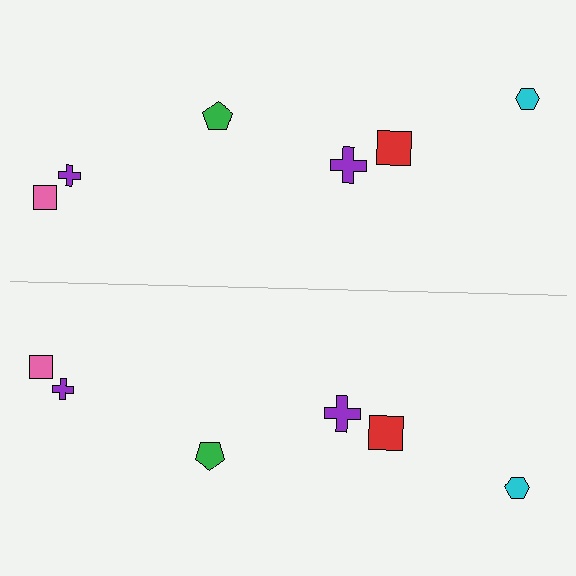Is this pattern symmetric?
Yes, this pattern has bilateral (reflection) symmetry.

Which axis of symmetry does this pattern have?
The pattern has a horizontal axis of symmetry running through the center of the image.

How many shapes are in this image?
There are 12 shapes in this image.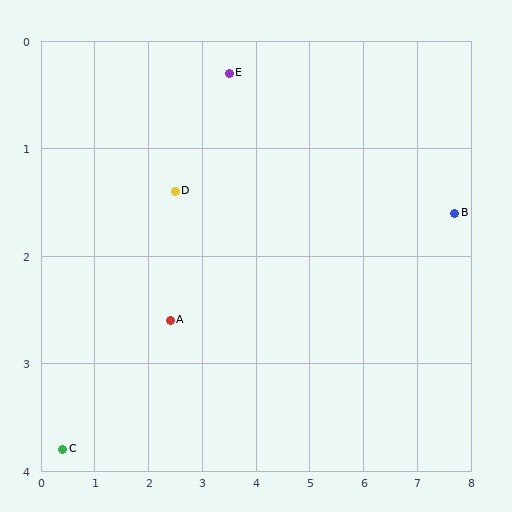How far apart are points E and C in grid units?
Points E and C are about 4.7 grid units apart.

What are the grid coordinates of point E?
Point E is at approximately (3.5, 0.3).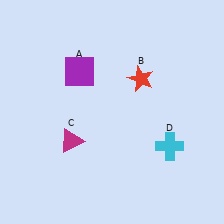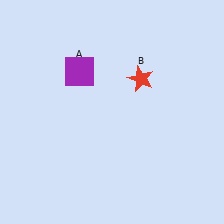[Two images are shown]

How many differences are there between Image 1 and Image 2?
There are 2 differences between the two images.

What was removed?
The cyan cross (D), the magenta triangle (C) were removed in Image 2.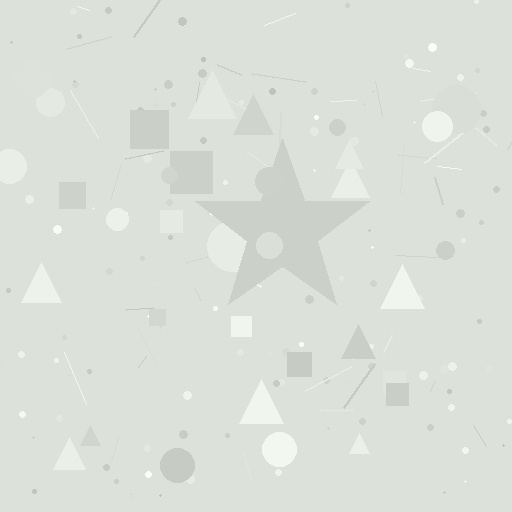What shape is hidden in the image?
A star is hidden in the image.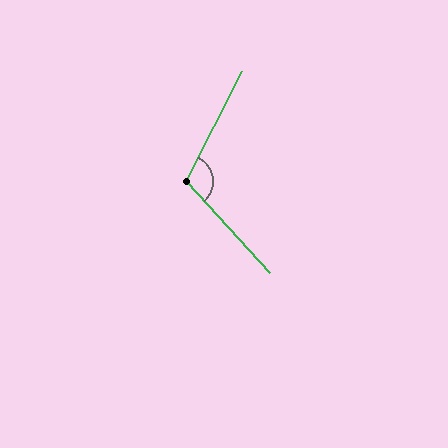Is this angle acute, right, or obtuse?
It is obtuse.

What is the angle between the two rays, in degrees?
Approximately 110 degrees.